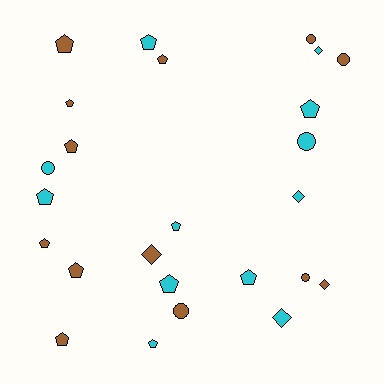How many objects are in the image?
There are 25 objects.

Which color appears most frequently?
Brown, with 13 objects.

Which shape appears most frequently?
Pentagon, with 14 objects.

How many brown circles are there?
There are 4 brown circles.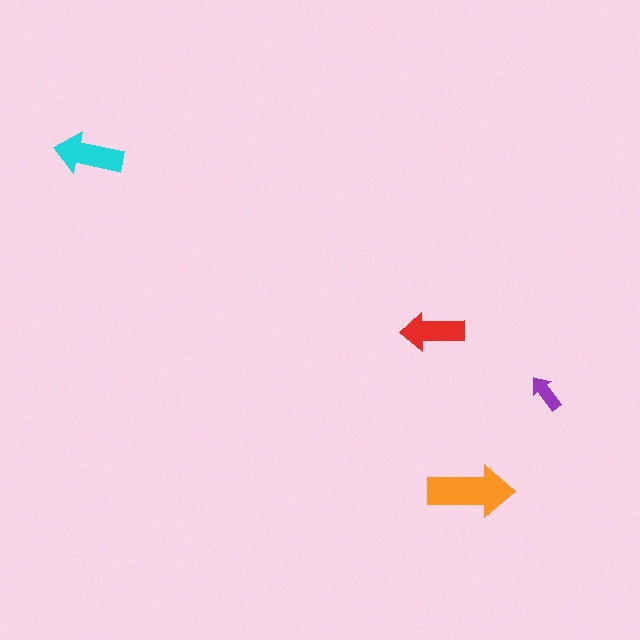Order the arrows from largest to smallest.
the orange one, the cyan one, the red one, the purple one.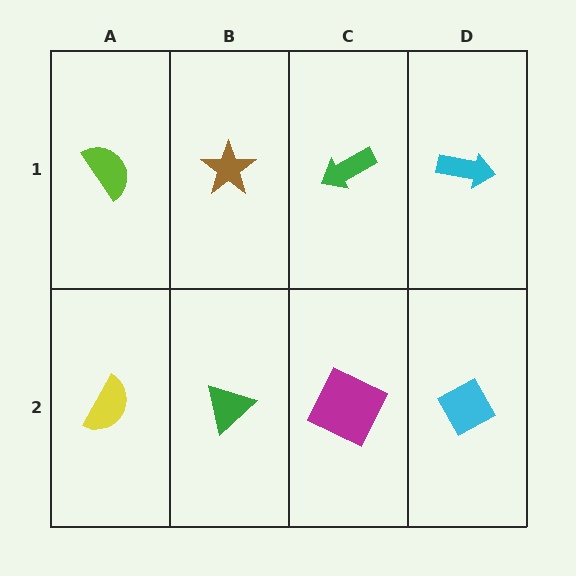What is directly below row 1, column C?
A magenta square.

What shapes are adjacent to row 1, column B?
A green triangle (row 2, column B), a lime semicircle (row 1, column A), a green arrow (row 1, column C).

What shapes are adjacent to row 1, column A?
A yellow semicircle (row 2, column A), a brown star (row 1, column B).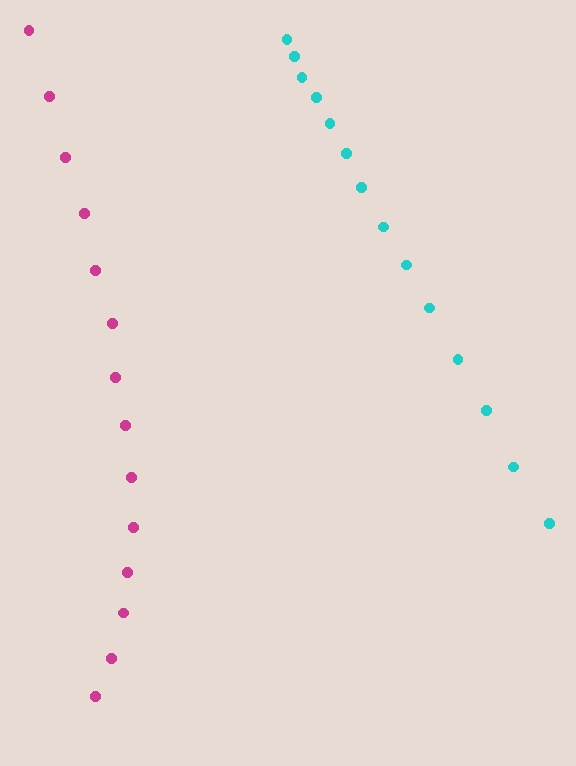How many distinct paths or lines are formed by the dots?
There are 2 distinct paths.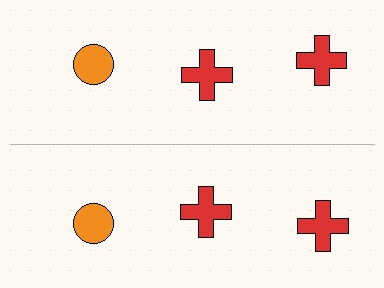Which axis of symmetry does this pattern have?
The pattern has a horizontal axis of symmetry running through the center of the image.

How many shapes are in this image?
There are 6 shapes in this image.